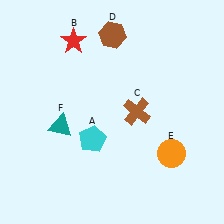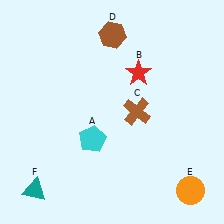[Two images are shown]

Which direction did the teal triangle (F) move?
The teal triangle (F) moved down.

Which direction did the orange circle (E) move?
The orange circle (E) moved down.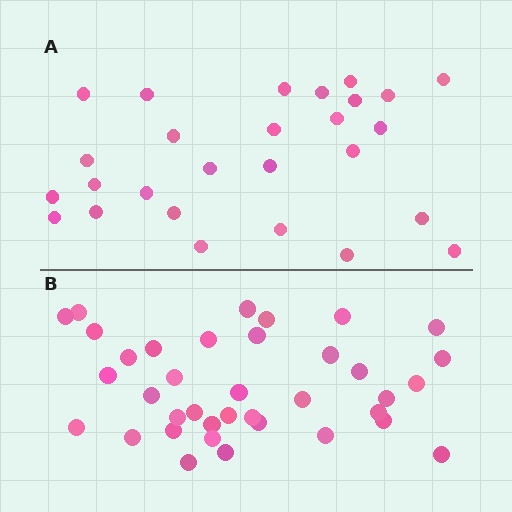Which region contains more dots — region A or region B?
Region B (the bottom region) has more dots.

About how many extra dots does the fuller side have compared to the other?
Region B has roughly 10 or so more dots than region A.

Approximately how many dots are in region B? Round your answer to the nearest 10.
About 40 dots. (The exact count is 37, which rounds to 40.)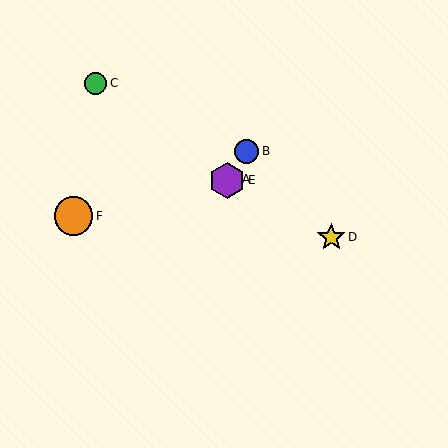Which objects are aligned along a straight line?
Objects A, B, E are aligned along a straight line.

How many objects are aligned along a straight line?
3 objects (A, B, E) are aligned along a straight line.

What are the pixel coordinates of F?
Object F is at (73, 216).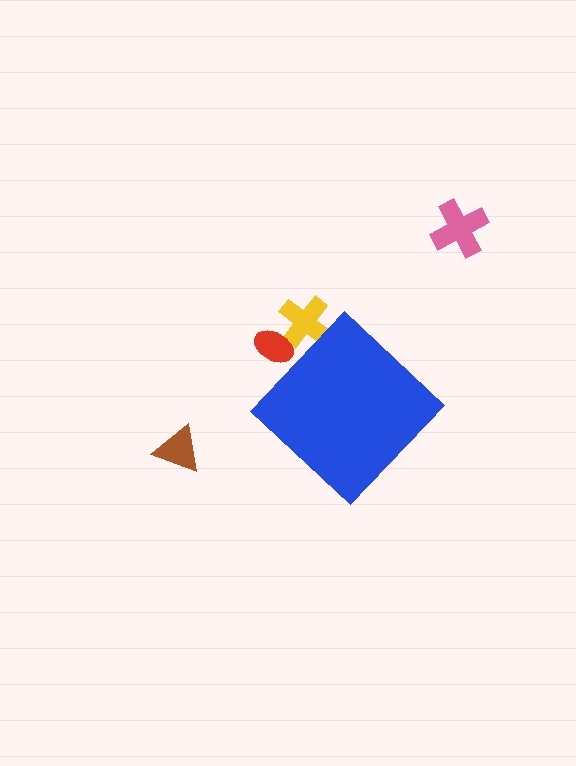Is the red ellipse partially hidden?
Yes, the red ellipse is partially hidden behind the blue diamond.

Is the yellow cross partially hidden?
Yes, the yellow cross is partially hidden behind the blue diamond.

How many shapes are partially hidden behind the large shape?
2 shapes are partially hidden.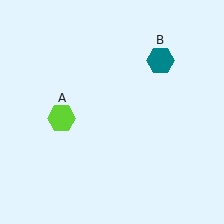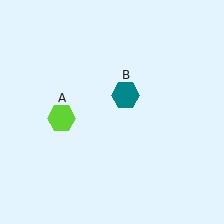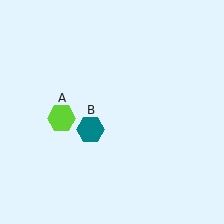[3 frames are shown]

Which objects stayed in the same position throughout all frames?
Lime hexagon (object A) remained stationary.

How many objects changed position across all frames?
1 object changed position: teal hexagon (object B).